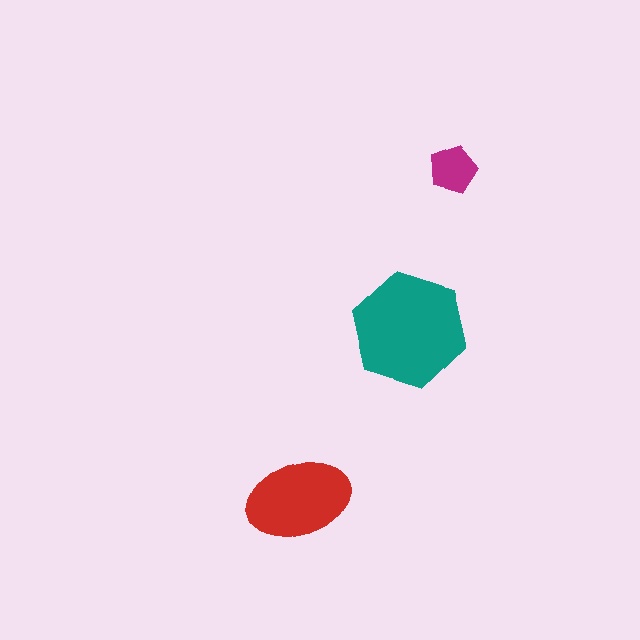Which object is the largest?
The teal hexagon.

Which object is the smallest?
The magenta pentagon.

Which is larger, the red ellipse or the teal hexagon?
The teal hexagon.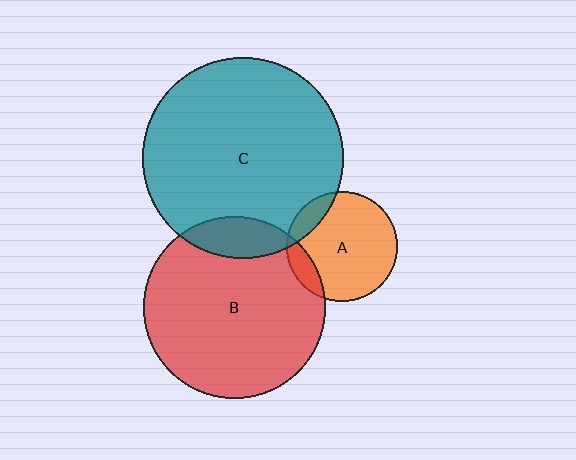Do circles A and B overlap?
Yes.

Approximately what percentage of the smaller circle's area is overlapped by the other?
Approximately 10%.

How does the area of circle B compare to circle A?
Approximately 2.7 times.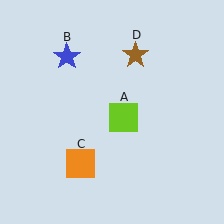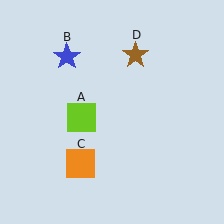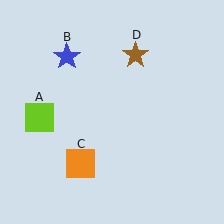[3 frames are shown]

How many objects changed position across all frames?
1 object changed position: lime square (object A).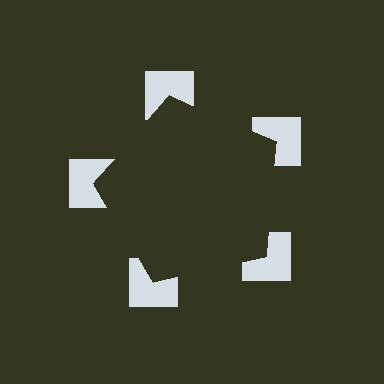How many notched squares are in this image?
There are 5 — one at each vertex of the illusory pentagon.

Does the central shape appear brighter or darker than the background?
It typically appears slightly darker than the background, even though no actual brightness change is drawn.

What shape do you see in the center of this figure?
An illusory pentagon — its edges are inferred from the aligned wedge cuts in the notched squares, not physically drawn.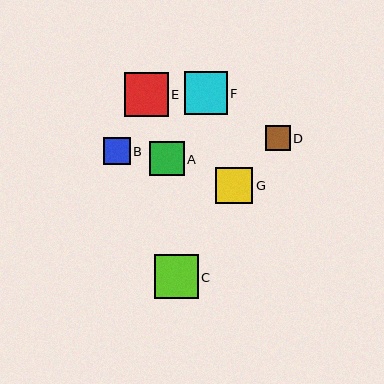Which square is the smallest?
Square D is the smallest with a size of approximately 25 pixels.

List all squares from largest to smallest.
From largest to smallest: C, E, F, G, A, B, D.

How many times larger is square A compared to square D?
Square A is approximately 1.4 times the size of square D.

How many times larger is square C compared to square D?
Square C is approximately 1.8 times the size of square D.